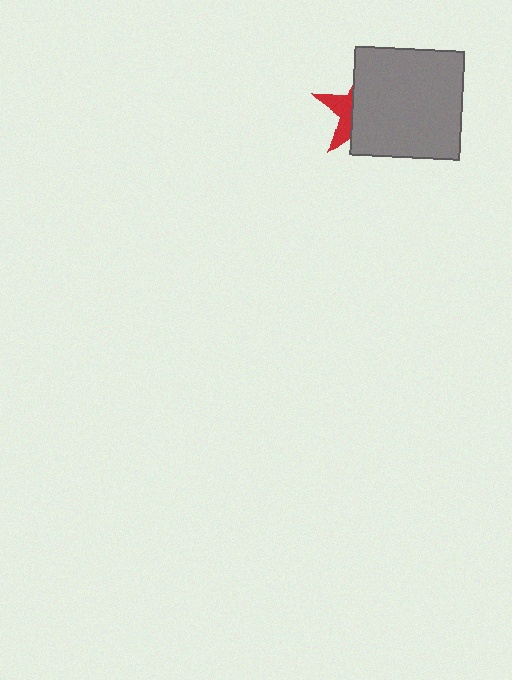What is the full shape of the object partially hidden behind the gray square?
The partially hidden object is a red star.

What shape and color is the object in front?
The object in front is a gray square.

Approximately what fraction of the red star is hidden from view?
Roughly 69% of the red star is hidden behind the gray square.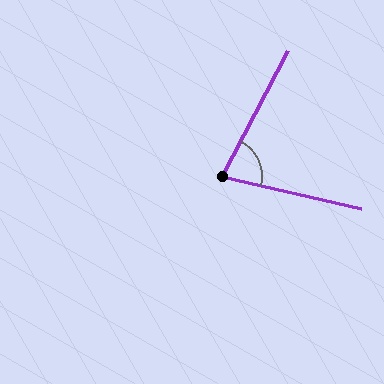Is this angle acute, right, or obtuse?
It is acute.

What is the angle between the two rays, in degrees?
Approximately 76 degrees.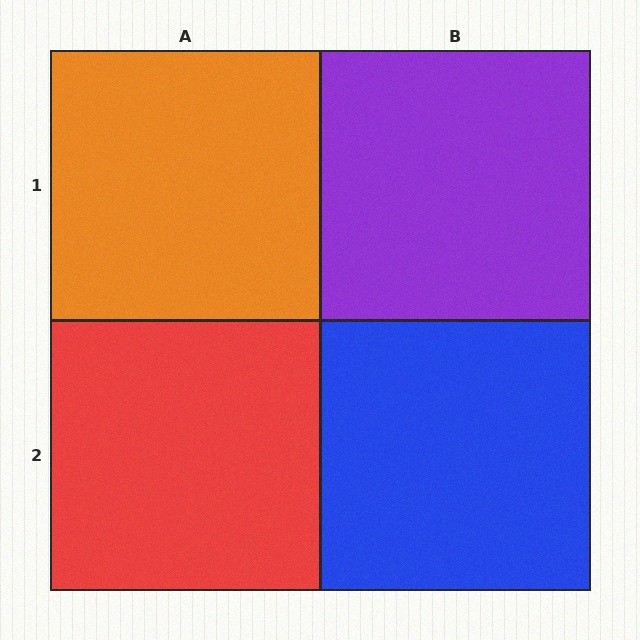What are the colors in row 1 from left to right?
Orange, purple.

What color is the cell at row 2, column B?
Blue.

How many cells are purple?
1 cell is purple.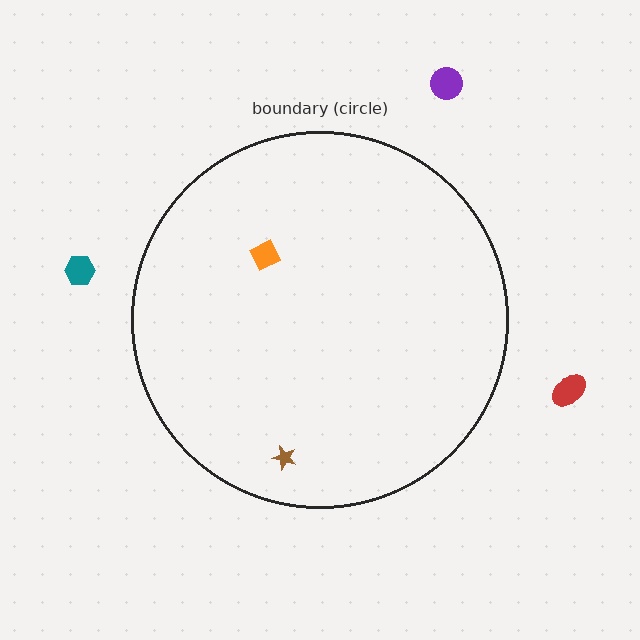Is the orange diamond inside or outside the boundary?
Inside.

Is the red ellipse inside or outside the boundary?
Outside.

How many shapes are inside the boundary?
2 inside, 3 outside.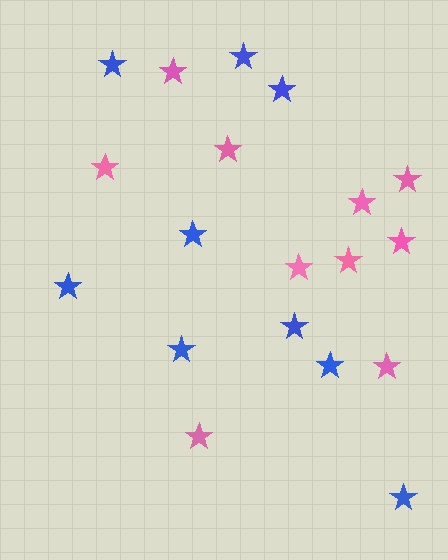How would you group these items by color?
There are 2 groups: one group of pink stars (10) and one group of blue stars (9).